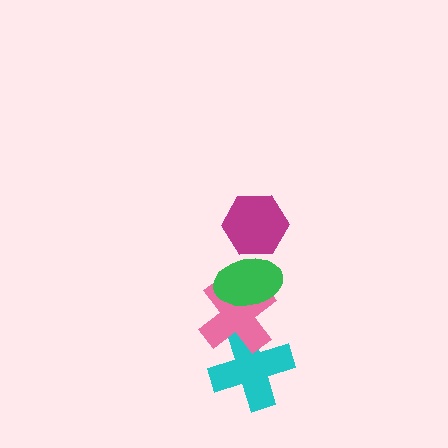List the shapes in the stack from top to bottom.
From top to bottom: the magenta hexagon, the green ellipse, the pink cross, the cyan cross.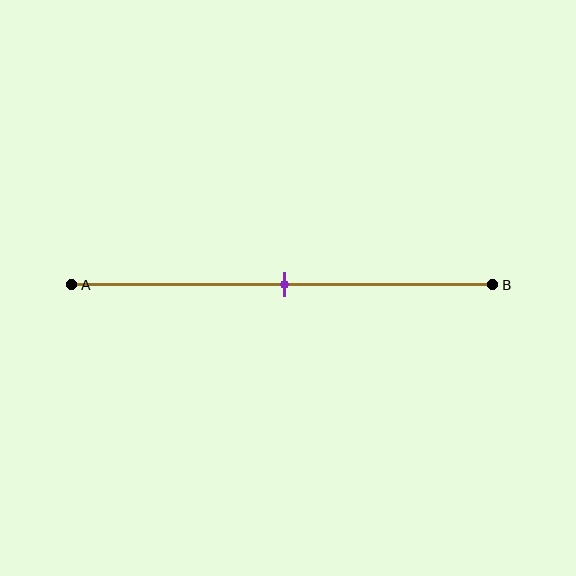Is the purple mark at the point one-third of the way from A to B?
No, the mark is at about 50% from A, not at the 33% one-third point.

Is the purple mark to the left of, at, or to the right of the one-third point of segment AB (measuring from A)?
The purple mark is to the right of the one-third point of segment AB.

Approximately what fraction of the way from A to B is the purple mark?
The purple mark is approximately 50% of the way from A to B.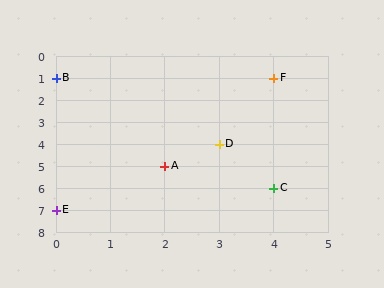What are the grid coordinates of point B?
Point B is at grid coordinates (0, 1).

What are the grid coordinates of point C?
Point C is at grid coordinates (4, 6).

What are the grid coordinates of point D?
Point D is at grid coordinates (3, 4).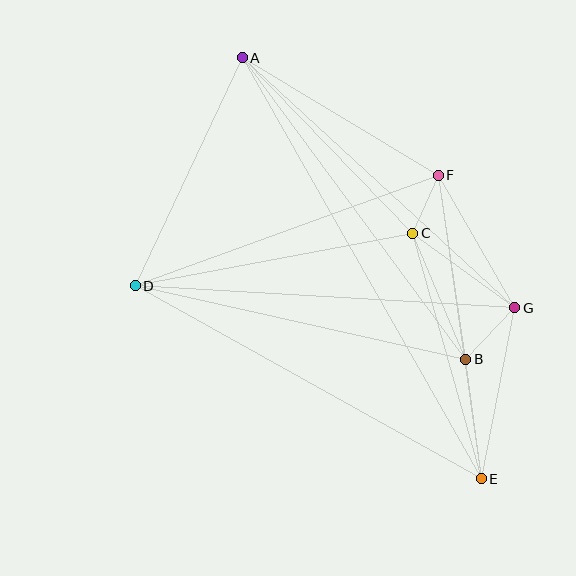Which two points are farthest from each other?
Points A and E are farthest from each other.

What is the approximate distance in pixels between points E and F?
The distance between E and F is approximately 307 pixels.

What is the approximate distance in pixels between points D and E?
The distance between D and E is approximately 396 pixels.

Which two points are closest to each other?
Points C and F are closest to each other.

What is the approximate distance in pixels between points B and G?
The distance between B and G is approximately 71 pixels.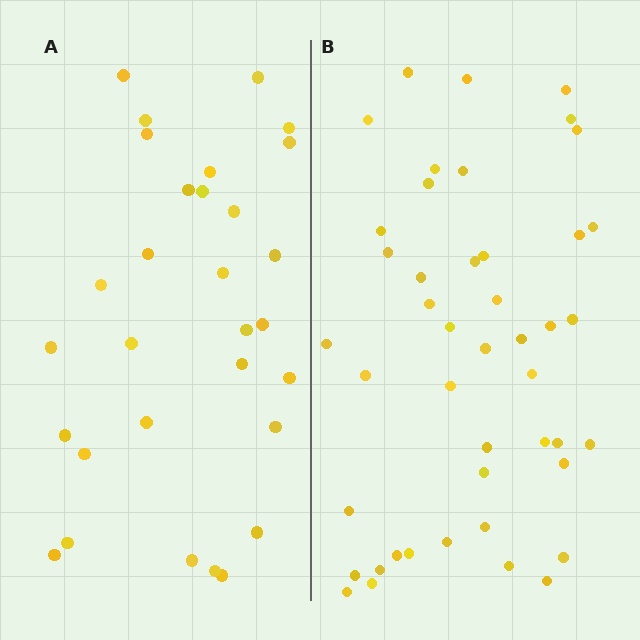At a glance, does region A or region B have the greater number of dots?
Region B (the right region) has more dots.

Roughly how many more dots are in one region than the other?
Region B has approximately 15 more dots than region A.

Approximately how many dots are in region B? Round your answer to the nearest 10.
About 40 dots. (The exact count is 45, which rounds to 40.)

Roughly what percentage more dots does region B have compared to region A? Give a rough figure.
About 50% more.